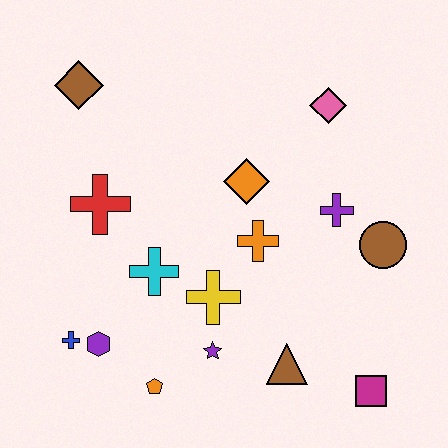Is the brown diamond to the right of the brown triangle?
No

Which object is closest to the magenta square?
The brown triangle is closest to the magenta square.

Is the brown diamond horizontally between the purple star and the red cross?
No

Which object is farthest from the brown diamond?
The magenta square is farthest from the brown diamond.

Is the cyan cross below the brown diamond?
Yes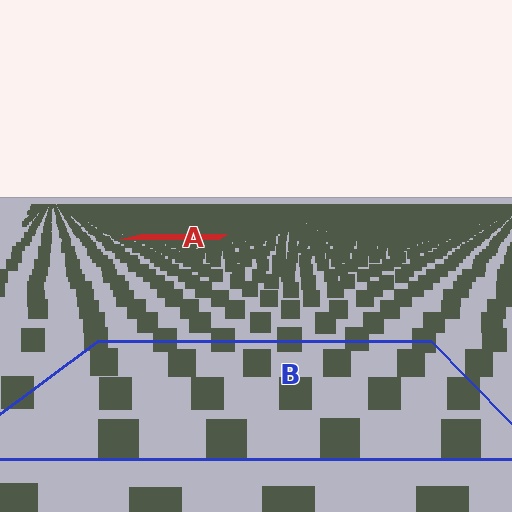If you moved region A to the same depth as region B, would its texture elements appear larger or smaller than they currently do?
They would appear larger. At a closer depth, the same texture elements are projected at a bigger on-screen size.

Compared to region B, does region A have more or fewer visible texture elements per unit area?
Region A has more texture elements per unit area — they are packed more densely because it is farther away.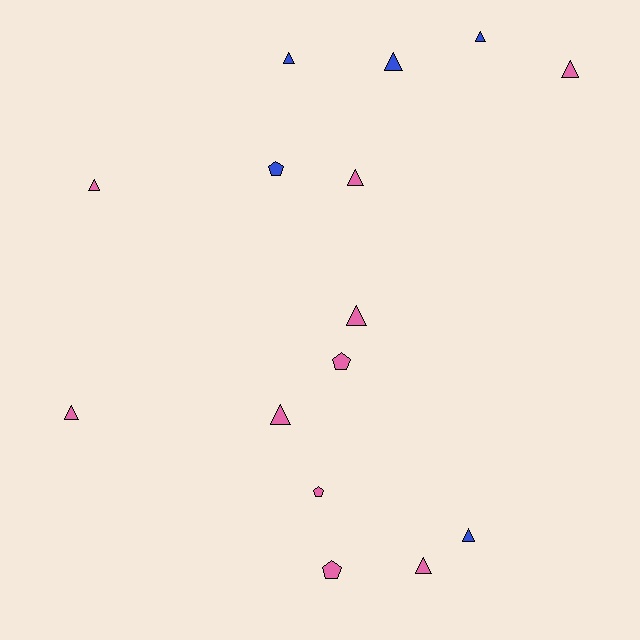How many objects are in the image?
There are 15 objects.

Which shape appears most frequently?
Triangle, with 11 objects.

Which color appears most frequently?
Pink, with 10 objects.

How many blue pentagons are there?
There is 1 blue pentagon.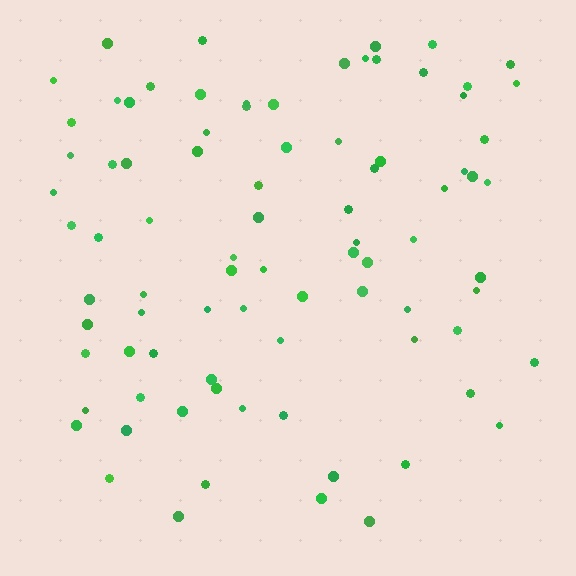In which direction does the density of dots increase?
From bottom to top, with the top side densest.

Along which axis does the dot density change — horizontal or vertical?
Vertical.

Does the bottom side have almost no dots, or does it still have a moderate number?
Still a moderate number, just noticeably fewer than the top.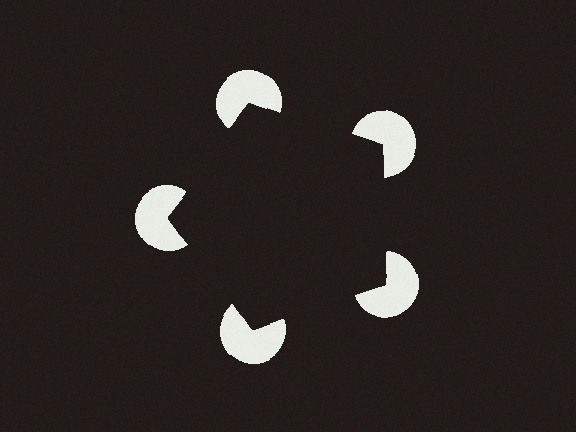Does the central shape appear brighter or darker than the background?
It typically appears slightly darker than the background, even though no actual brightness change is drawn.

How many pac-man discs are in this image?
There are 5 — one at each vertex of the illusory pentagon.